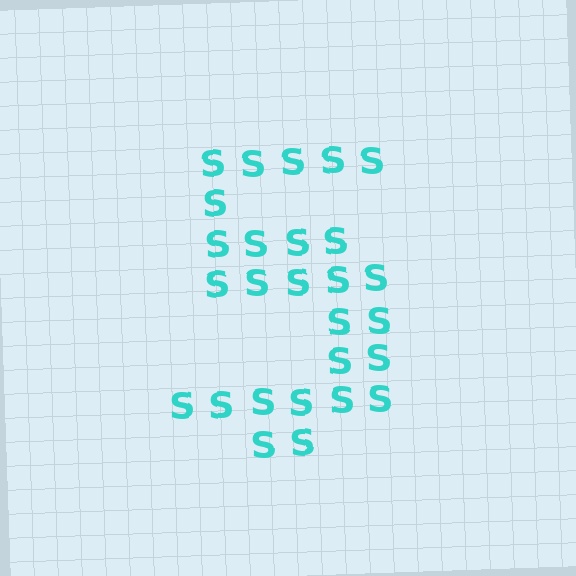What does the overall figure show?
The overall figure shows the digit 5.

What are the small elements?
The small elements are letter S's.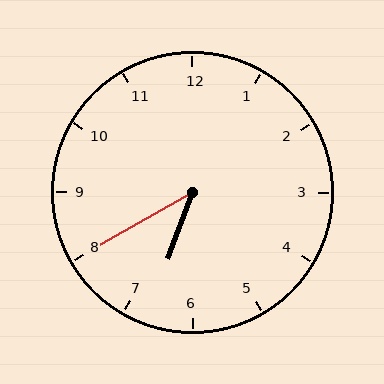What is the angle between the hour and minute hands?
Approximately 40 degrees.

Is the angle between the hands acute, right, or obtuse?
It is acute.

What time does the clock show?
6:40.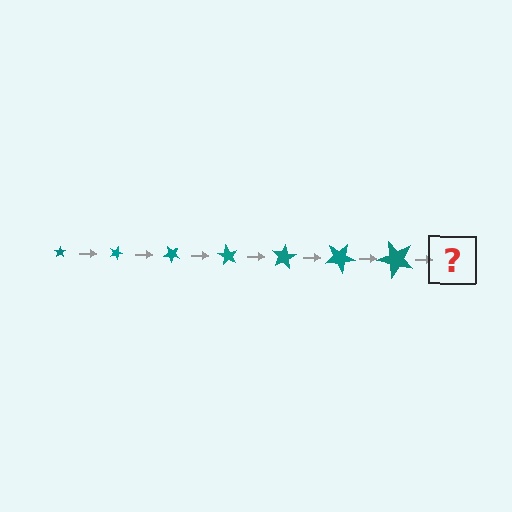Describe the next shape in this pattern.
It should be a star, larger than the previous one and rotated 140 degrees from the start.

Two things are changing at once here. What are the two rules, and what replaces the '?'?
The two rules are that the star grows larger each step and it rotates 20 degrees each step. The '?' should be a star, larger than the previous one and rotated 140 degrees from the start.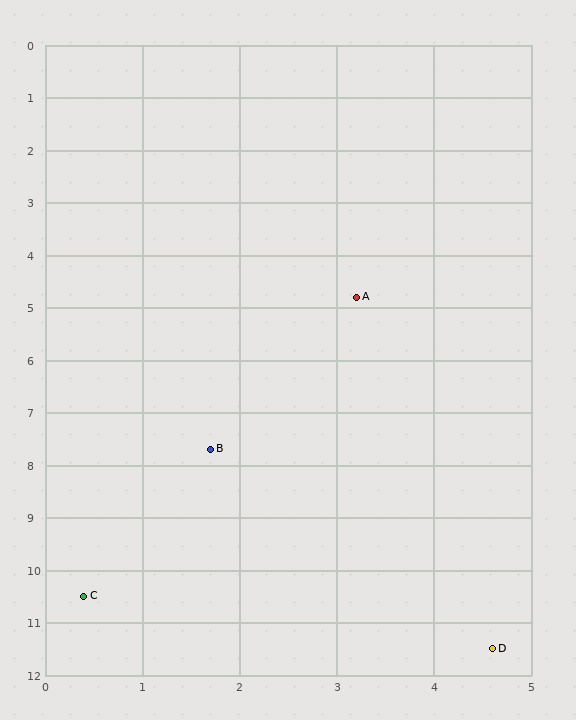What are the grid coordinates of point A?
Point A is at approximately (3.2, 4.8).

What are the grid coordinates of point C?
Point C is at approximately (0.4, 10.5).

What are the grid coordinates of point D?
Point D is at approximately (4.6, 11.5).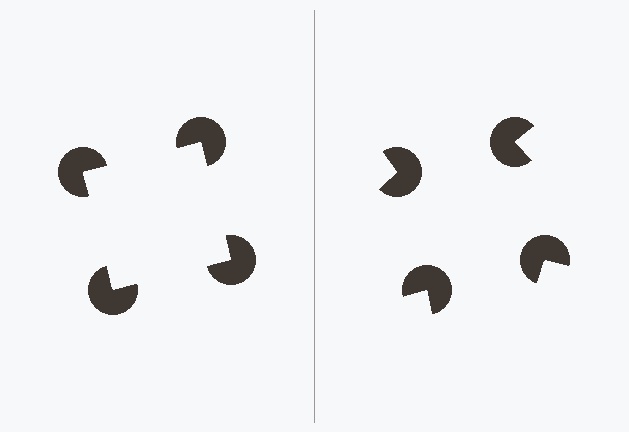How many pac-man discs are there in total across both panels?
8 — 4 on each side.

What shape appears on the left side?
An illusory square.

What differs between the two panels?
The pac-man discs are positioned identically on both sides; only the wedge orientations differ. On the left they align to a square; on the right they are misaligned.